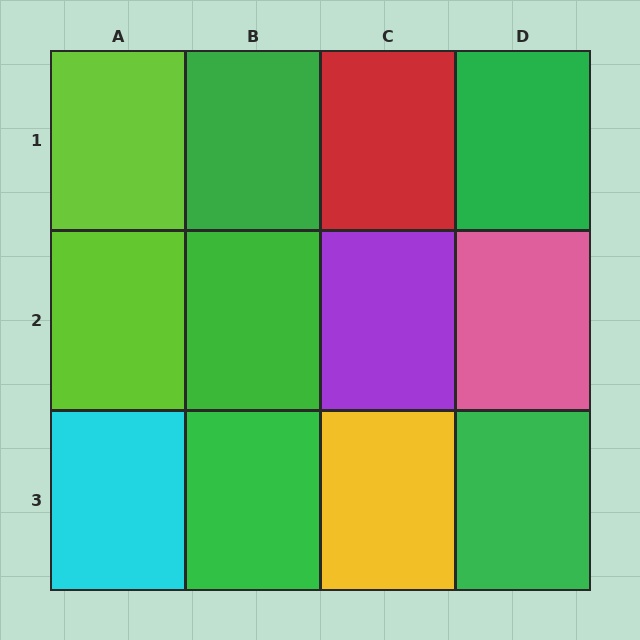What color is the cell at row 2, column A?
Lime.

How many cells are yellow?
1 cell is yellow.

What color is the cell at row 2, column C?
Purple.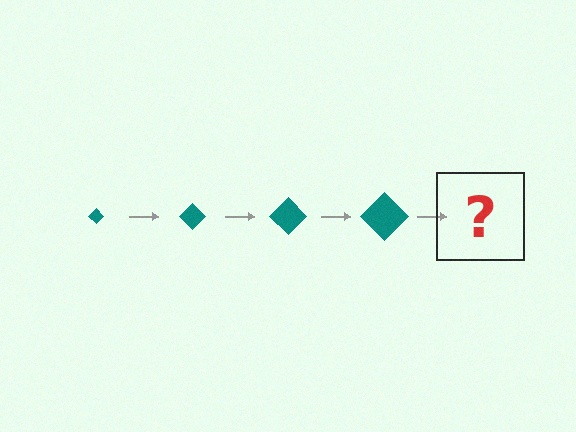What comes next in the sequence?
The next element should be a teal diamond, larger than the previous one.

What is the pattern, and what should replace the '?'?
The pattern is that the diamond gets progressively larger each step. The '?' should be a teal diamond, larger than the previous one.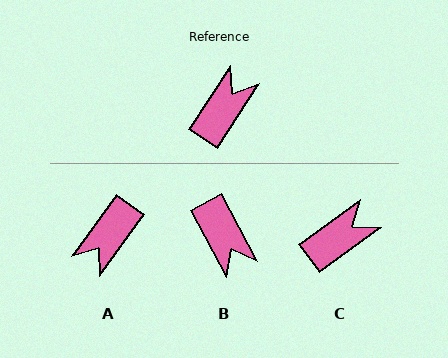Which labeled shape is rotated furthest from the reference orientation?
A, about 177 degrees away.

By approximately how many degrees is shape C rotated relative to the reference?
Approximately 21 degrees clockwise.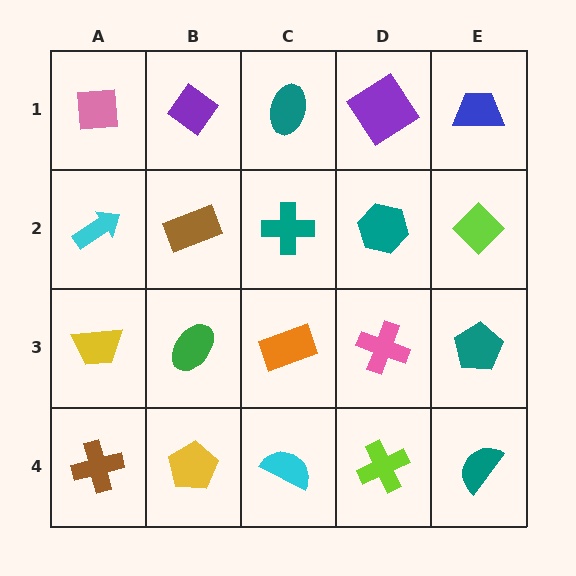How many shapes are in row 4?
5 shapes.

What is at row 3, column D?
A pink cross.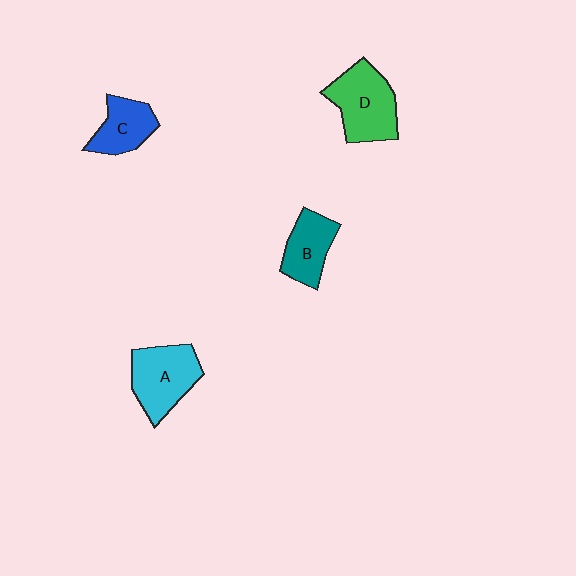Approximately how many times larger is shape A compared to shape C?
Approximately 1.4 times.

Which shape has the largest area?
Shape D (green).